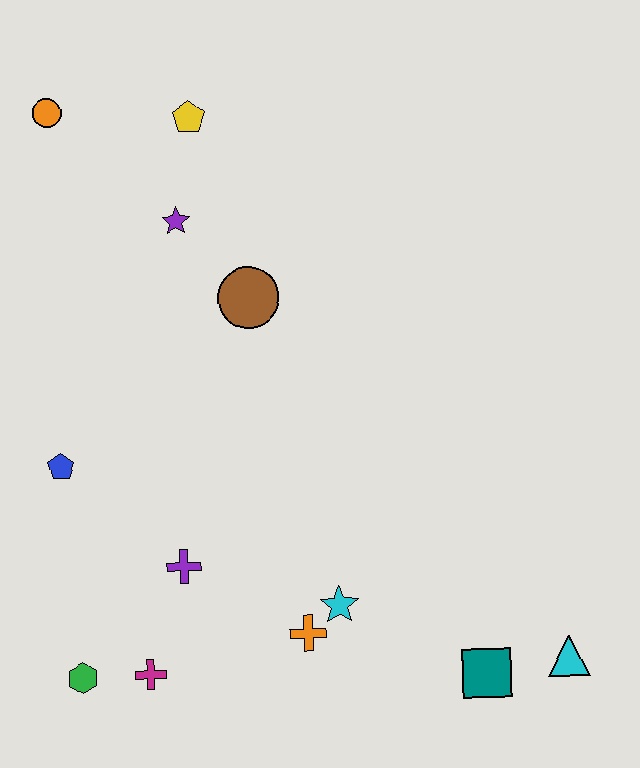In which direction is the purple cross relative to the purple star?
The purple cross is below the purple star.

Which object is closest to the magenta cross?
The green hexagon is closest to the magenta cross.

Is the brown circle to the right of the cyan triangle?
No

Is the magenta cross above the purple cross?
No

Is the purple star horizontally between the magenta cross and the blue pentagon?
No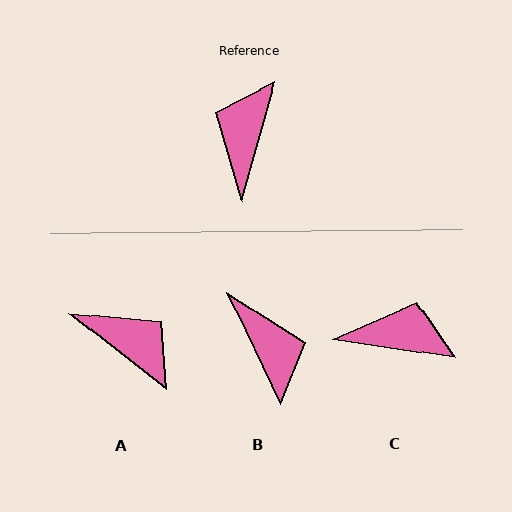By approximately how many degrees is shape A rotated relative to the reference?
Approximately 112 degrees clockwise.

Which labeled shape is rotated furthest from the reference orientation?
B, about 139 degrees away.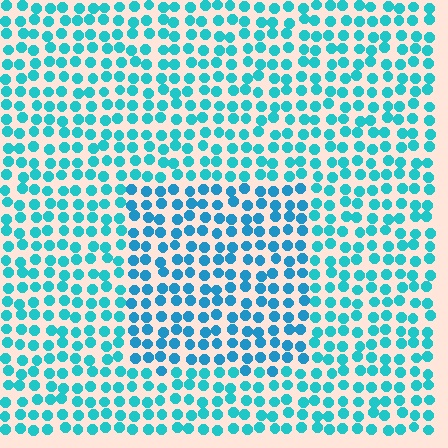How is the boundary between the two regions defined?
The boundary is defined purely by a slight shift in hue (about 18 degrees). Spacing, size, and orientation are identical on both sides.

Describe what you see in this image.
The image is filled with small cyan elements in a uniform arrangement. A rectangle-shaped region is visible where the elements are tinted to a slightly different hue, forming a subtle color boundary.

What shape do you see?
I see a rectangle.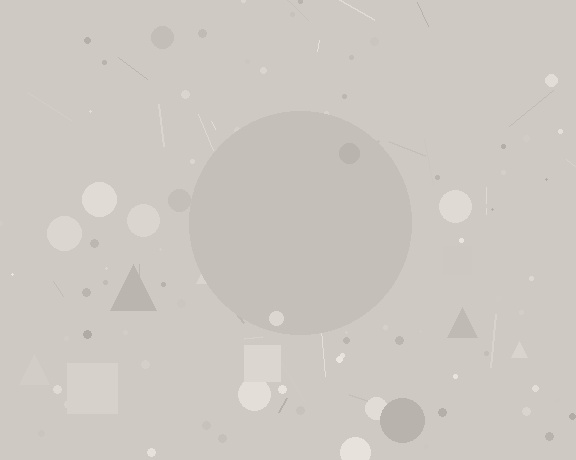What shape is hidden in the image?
A circle is hidden in the image.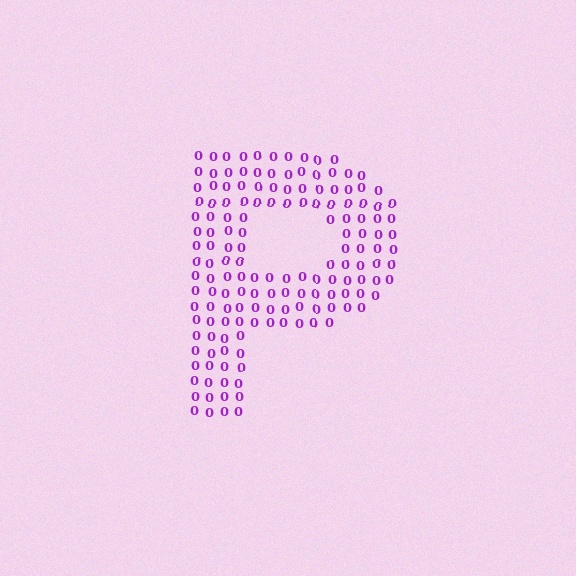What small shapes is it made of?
It is made of small digit 0's.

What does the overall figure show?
The overall figure shows the letter P.